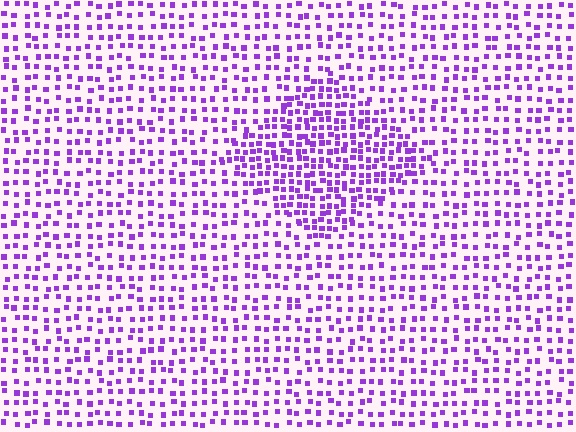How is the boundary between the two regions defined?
The boundary is defined by a change in element density (approximately 1.8x ratio). All elements are the same color, size, and shape.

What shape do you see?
I see a diamond.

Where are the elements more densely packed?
The elements are more densely packed inside the diamond boundary.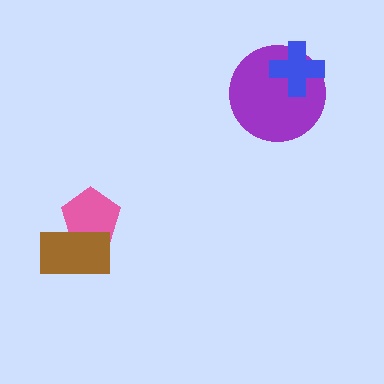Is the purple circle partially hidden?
Yes, it is partially covered by another shape.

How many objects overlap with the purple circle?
1 object overlaps with the purple circle.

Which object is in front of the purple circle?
The blue cross is in front of the purple circle.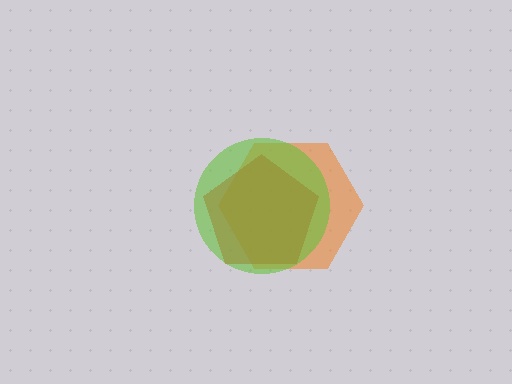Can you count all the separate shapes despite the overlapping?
Yes, there are 3 separate shapes.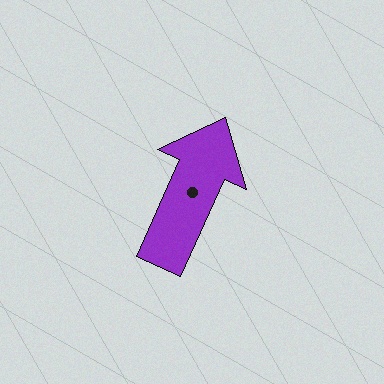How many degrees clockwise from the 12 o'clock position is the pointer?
Approximately 24 degrees.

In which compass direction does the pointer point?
Northeast.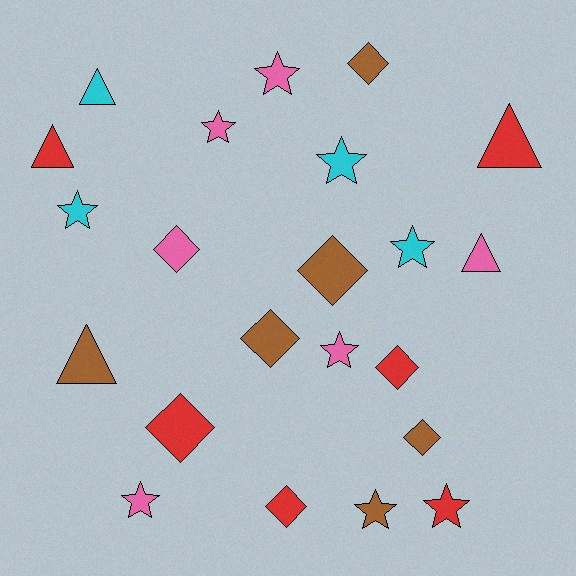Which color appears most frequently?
Brown, with 6 objects.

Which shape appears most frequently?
Star, with 9 objects.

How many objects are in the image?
There are 22 objects.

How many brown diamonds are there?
There are 4 brown diamonds.